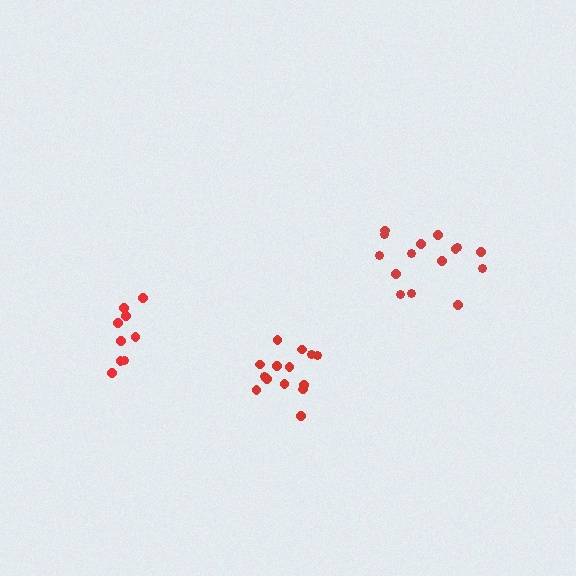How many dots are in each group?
Group 1: 15 dots, Group 2: 9 dots, Group 3: 15 dots (39 total).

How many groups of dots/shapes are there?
There are 3 groups.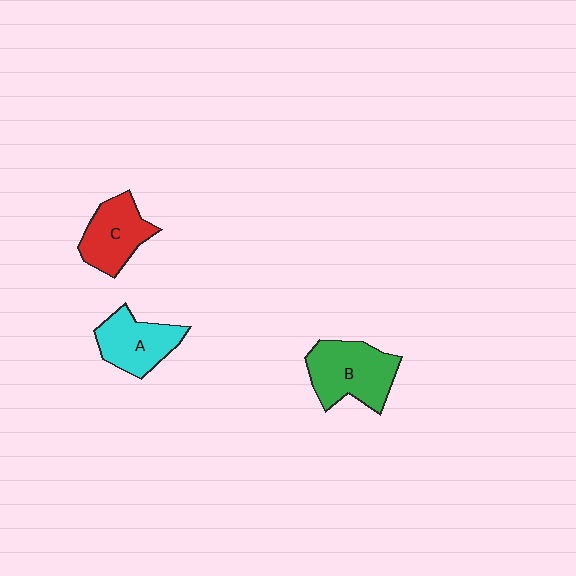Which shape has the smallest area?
Shape C (red).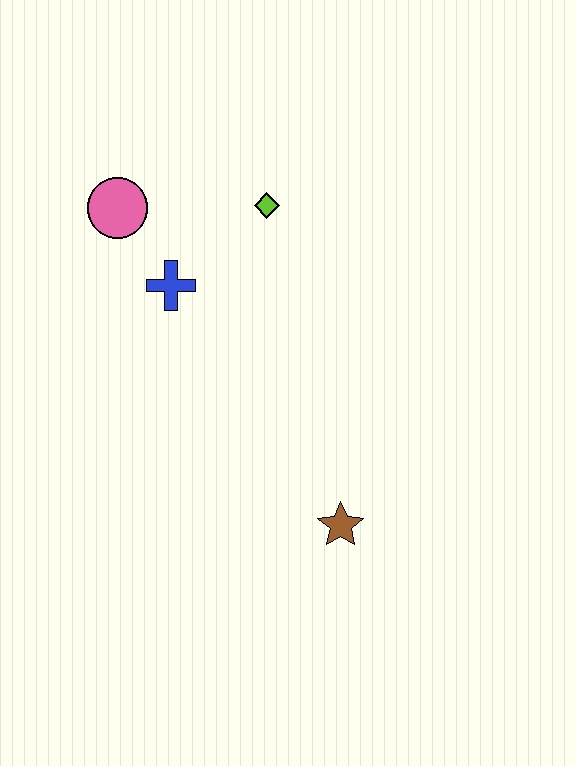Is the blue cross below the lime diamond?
Yes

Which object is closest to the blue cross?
The pink circle is closest to the blue cross.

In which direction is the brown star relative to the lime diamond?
The brown star is below the lime diamond.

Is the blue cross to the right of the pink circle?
Yes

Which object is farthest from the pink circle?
The brown star is farthest from the pink circle.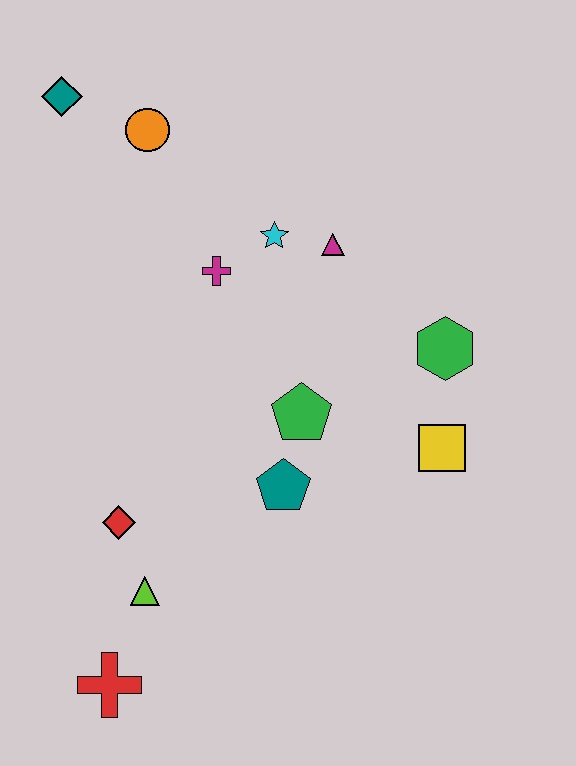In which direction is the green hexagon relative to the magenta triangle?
The green hexagon is to the right of the magenta triangle.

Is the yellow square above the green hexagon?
No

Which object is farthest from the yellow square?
The teal diamond is farthest from the yellow square.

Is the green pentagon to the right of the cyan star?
Yes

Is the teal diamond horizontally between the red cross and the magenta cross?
No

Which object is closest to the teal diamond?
The orange circle is closest to the teal diamond.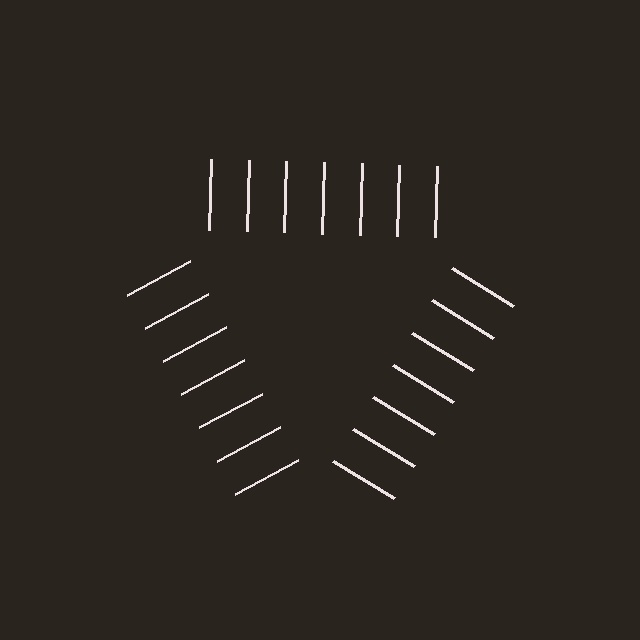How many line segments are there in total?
21 — 7 along each of the 3 edges.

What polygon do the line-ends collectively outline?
An illusory triangle — the line segments terminate on its edges but no continuous stroke is drawn.